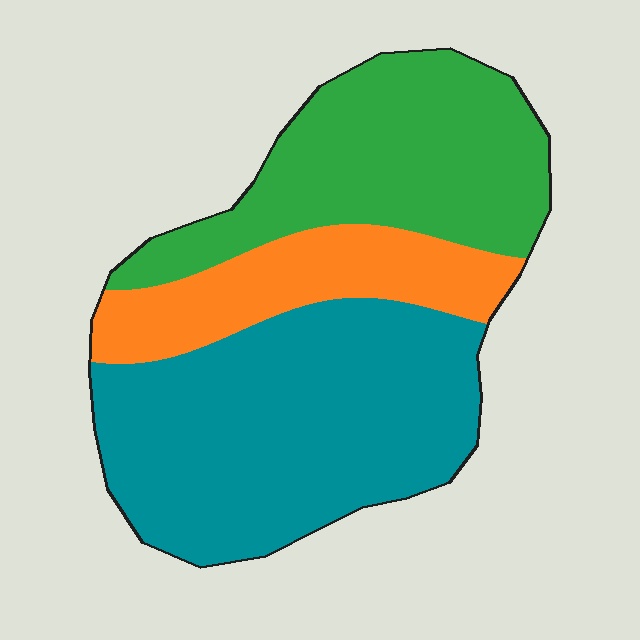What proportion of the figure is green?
Green covers 33% of the figure.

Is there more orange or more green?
Green.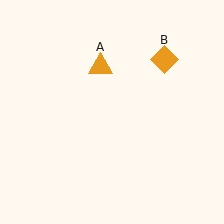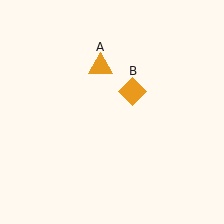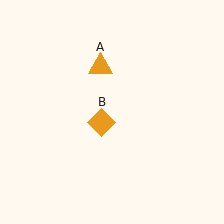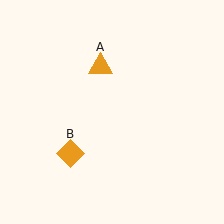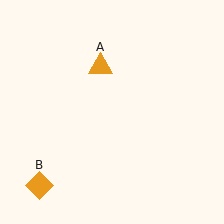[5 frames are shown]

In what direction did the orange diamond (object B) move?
The orange diamond (object B) moved down and to the left.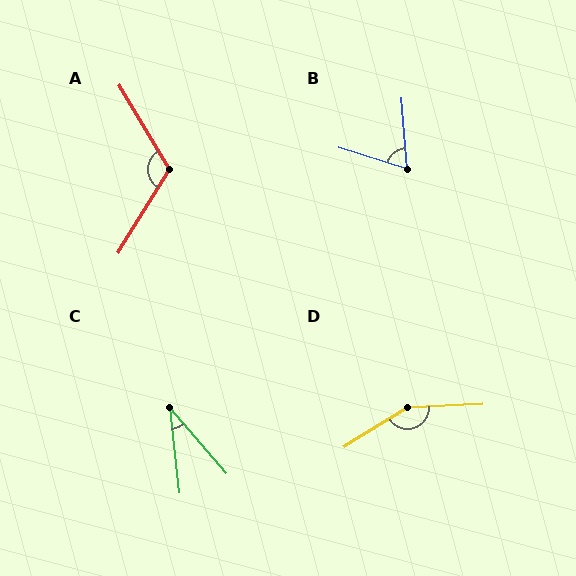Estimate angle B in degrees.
Approximately 68 degrees.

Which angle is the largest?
D, at approximately 151 degrees.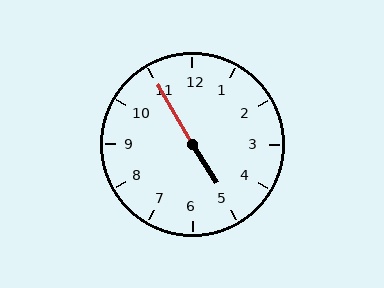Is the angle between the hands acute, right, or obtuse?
It is obtuse.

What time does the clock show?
4:55.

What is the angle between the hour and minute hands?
Approximately 178 degrees.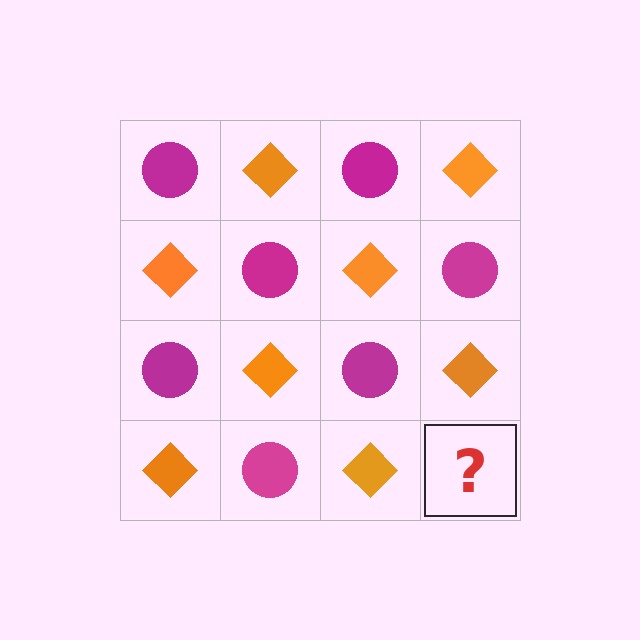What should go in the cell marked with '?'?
The missing cell should contain a magenta circle.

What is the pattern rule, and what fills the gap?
The rule is that it alternates magenta circle and orange diamond in a checkerboard pattern. The gap should be filled with a magenta circle.